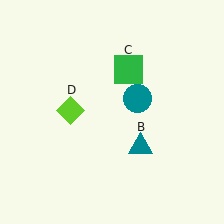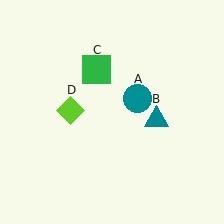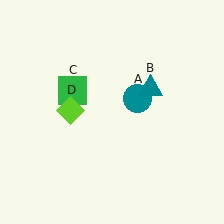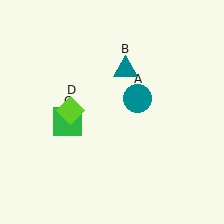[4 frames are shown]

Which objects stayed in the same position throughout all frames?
Teal circle (object A) and lime diamond (object D) remained stationary.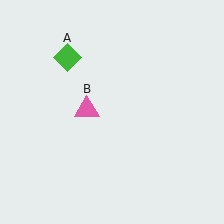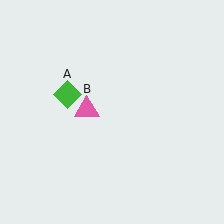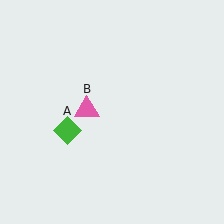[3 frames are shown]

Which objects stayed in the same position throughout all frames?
Pink triangle (object B) remained stationary.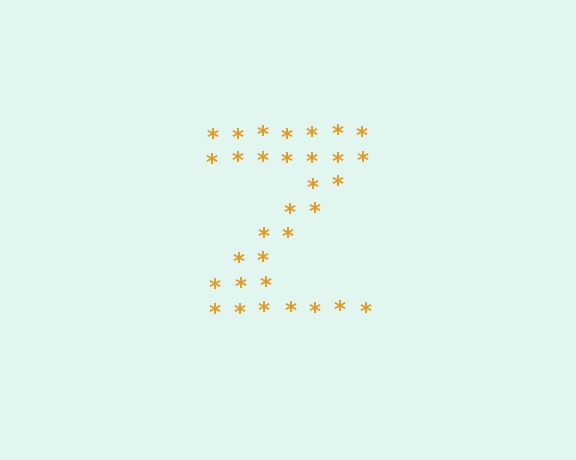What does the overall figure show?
The overall figure shows the letter Z.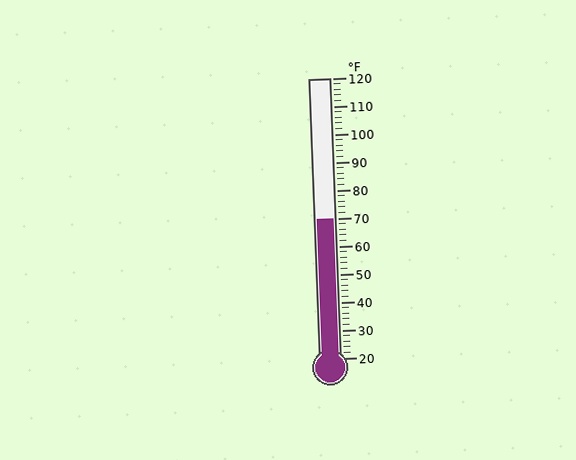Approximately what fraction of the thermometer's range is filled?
The thermometer is filled to approximately 50% of its range.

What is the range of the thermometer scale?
The thermometer scale ranges from 20°F to 120°F.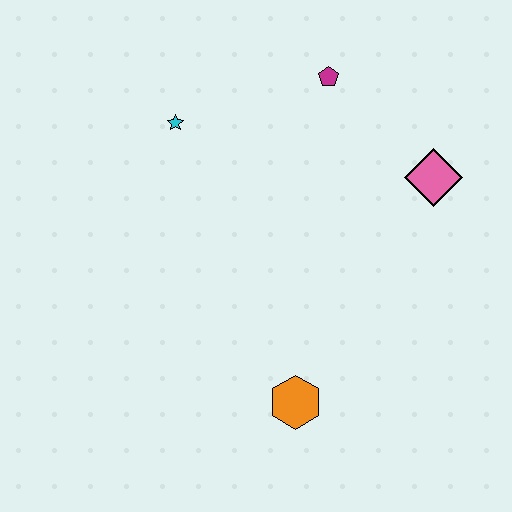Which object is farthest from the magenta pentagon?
The orange hexagon is farthest from the magenta pentagon.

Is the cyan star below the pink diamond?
No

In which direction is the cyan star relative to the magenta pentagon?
The cyan star is to the left of the magenta pentagon.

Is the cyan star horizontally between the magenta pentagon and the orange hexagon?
No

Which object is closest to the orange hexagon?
The pink diamond is closest to the orange hexagon.